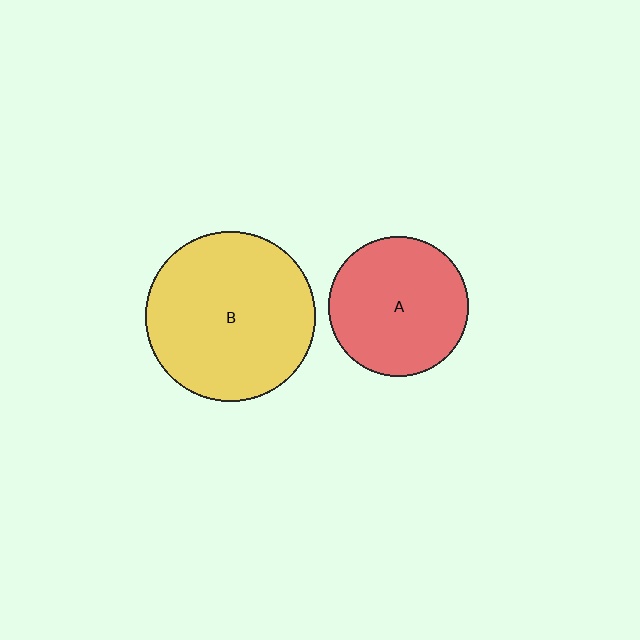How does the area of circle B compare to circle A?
Approximately 1.5 times.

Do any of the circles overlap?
No, none of the circles overlap.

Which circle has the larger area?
Circle B (yellow).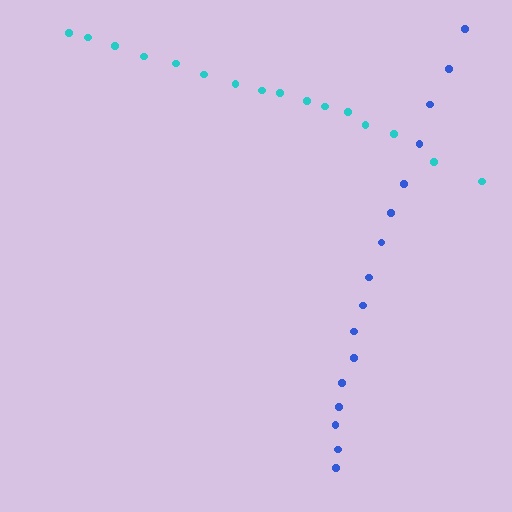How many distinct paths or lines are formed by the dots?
There are 2 distinct paths.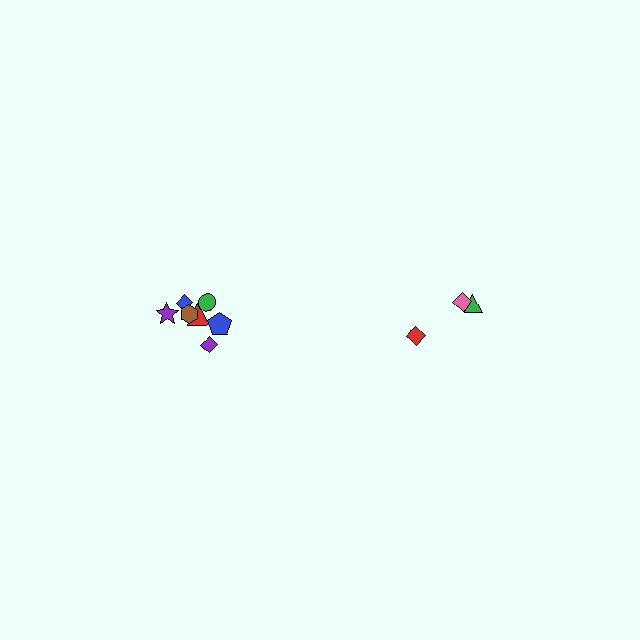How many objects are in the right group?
There are 3 objects.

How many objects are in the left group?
There are 7 objects.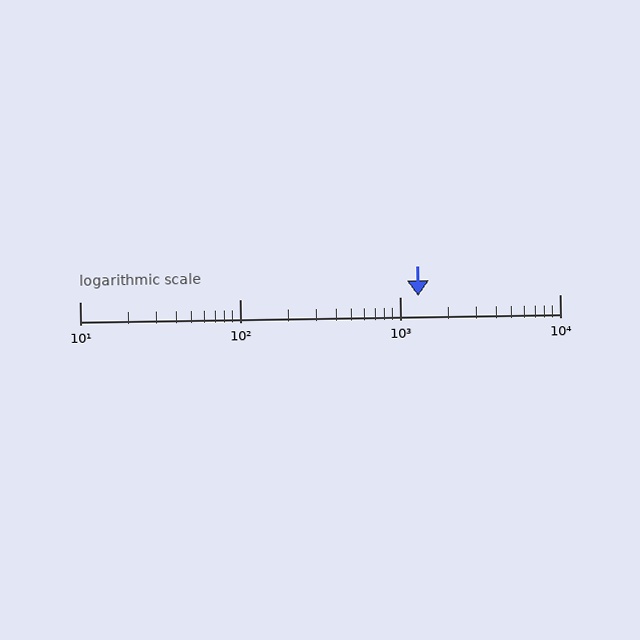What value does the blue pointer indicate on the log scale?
The pointer indicates approximately 1300.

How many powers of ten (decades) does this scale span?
The scale spans 3 decades, from 10 to 10000.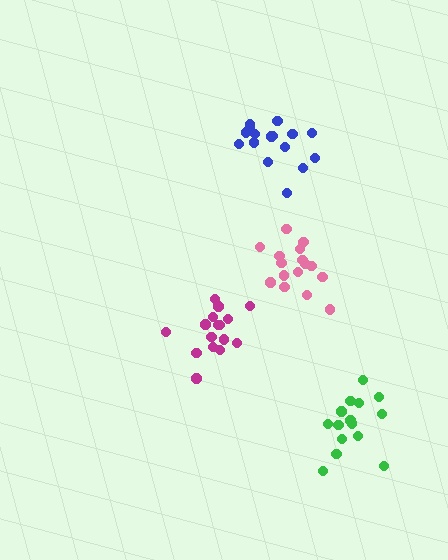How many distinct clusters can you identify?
There are 4 distinct clusters.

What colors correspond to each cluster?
The clusters are colored: blue, magenta, pink, green.